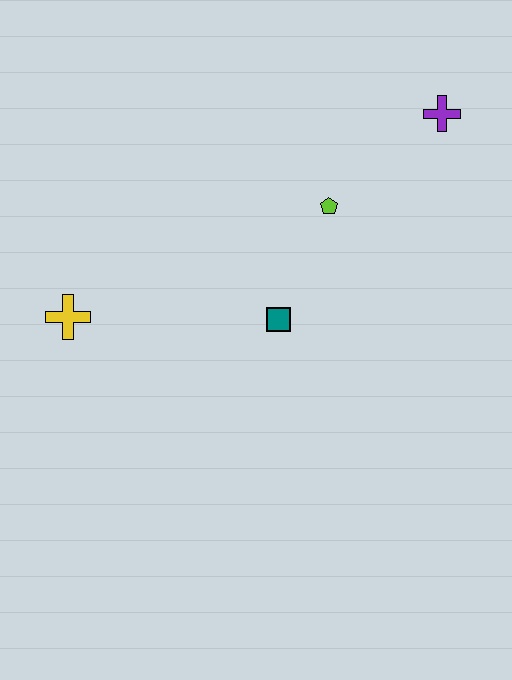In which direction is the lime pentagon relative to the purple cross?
The lime pentagon is to the left of the purple cross.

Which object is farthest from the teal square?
The purple cross is farthest from the teal square.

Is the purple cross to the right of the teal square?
Yes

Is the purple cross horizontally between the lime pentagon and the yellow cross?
No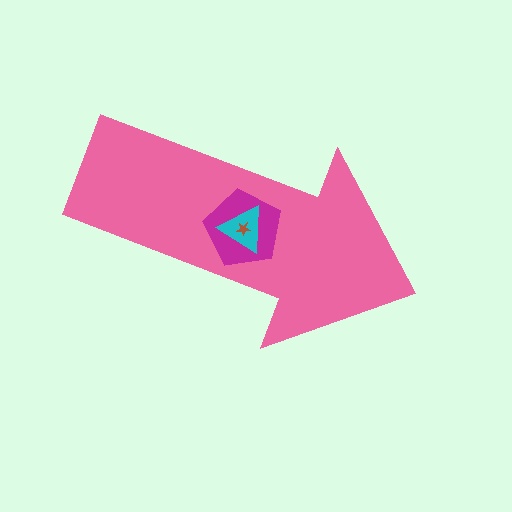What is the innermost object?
The brown star.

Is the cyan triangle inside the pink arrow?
Yes.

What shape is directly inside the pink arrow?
The magenta pentagon.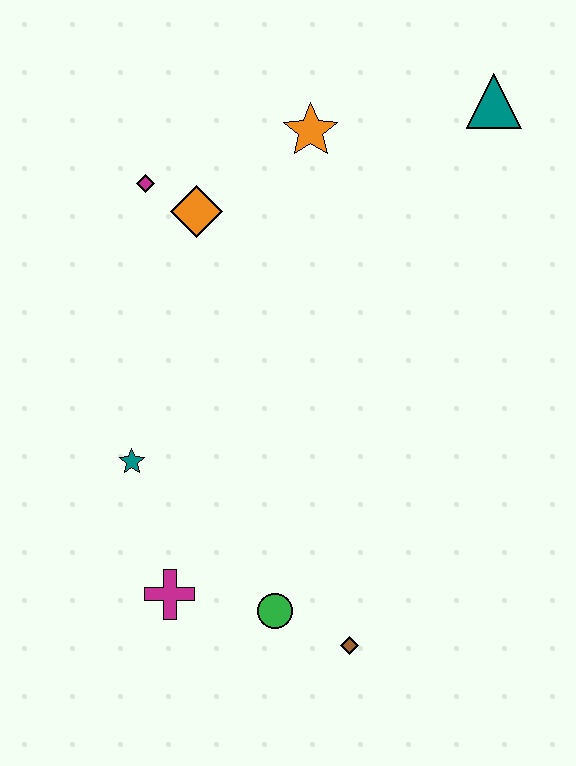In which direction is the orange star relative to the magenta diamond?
The orange star is to the right of the magenta diamond.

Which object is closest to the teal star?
The magenta cross is closest to the teal star.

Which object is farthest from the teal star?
The teal triangle is farthest from the teal star.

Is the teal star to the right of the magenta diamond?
No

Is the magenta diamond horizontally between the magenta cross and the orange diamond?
No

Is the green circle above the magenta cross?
No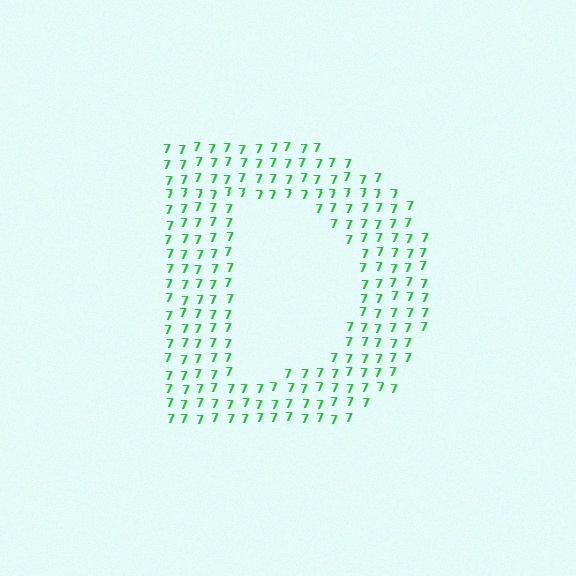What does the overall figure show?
The overall figure shows the letter D.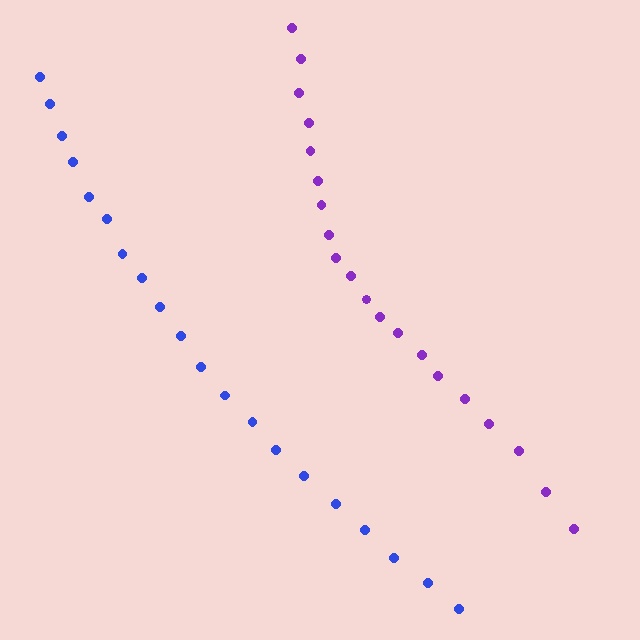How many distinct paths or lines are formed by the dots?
There are 2 distinct paths.